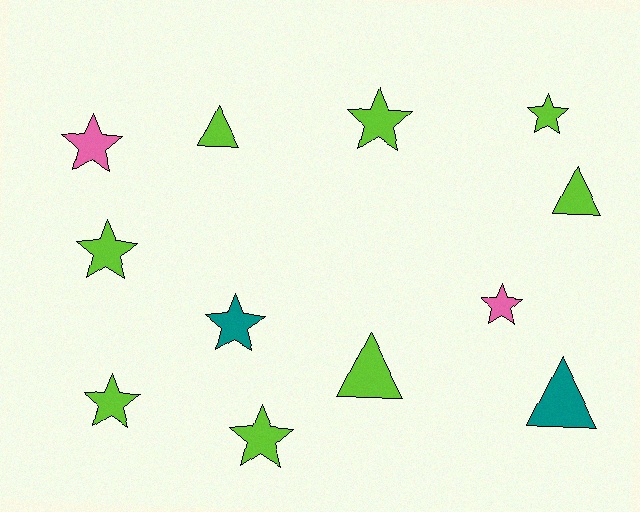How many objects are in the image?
There are 12 objects.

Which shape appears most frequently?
Star, with 8 objects.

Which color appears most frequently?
Lime, with 8 objects.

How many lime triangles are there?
There are 3 lime triangles.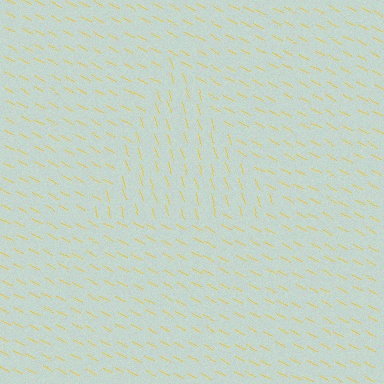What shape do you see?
I see a triangle.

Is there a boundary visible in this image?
Yes, there is a texture boundary formed by a change in line orientation.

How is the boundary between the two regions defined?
The boundary is defined purely by a change in line orientation (approximately 45 degrees difference). All lines are the same color and thickness.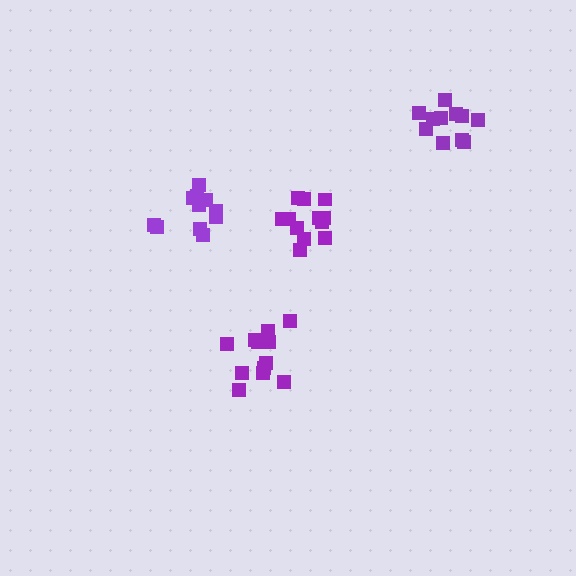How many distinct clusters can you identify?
There are 4 distinct clusters.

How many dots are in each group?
Group 1: 12 dots, Group 2: 11 dots, Group 3: 11 dots, Group 4: 12 dots (46 total).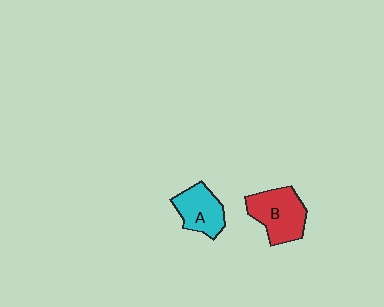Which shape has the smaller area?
Shape A (cyan).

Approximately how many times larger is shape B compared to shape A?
Approximately 1.3 times.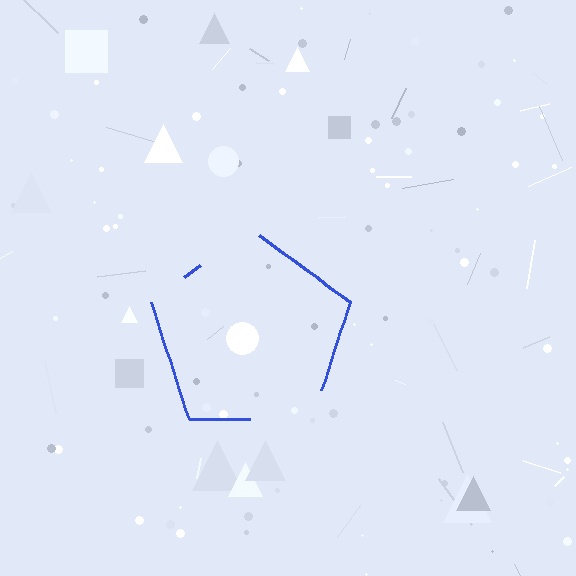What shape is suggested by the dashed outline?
The dashed outline suggests a pentagon.